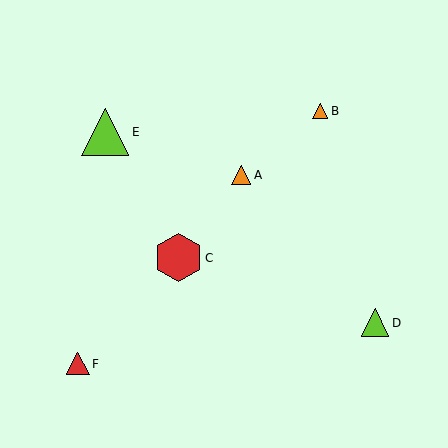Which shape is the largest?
The red hexagon (labeled C) is the largest.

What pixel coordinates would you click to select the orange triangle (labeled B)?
Click at (320, 111) to select the orange triangle B.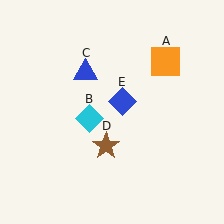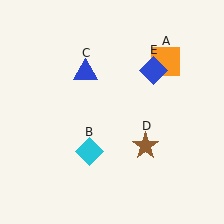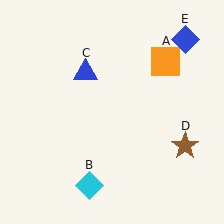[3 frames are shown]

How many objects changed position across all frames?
3 objects changed position: cyan diamond (object B), brown star (object D), blue diamond (object E).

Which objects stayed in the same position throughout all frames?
Orange square (object A) and blue triangle (object C) remained stationary.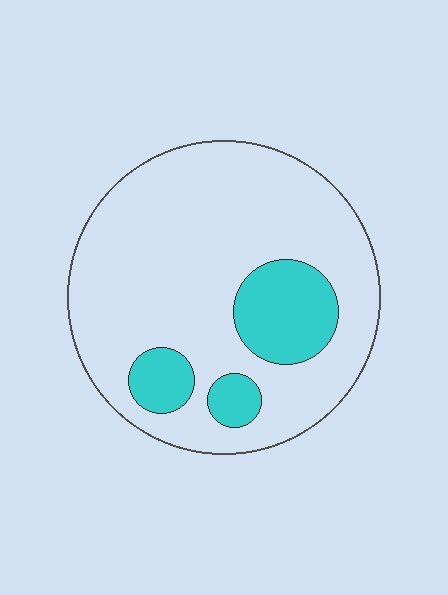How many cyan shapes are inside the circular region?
3.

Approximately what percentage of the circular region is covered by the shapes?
Approximately 20%.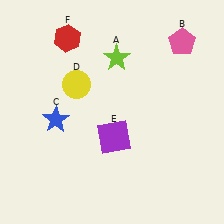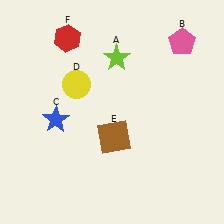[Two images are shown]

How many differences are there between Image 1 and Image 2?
There is 1 difference between the two images.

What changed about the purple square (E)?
In Image 1, E is purple. In Image 2, it changed to brown.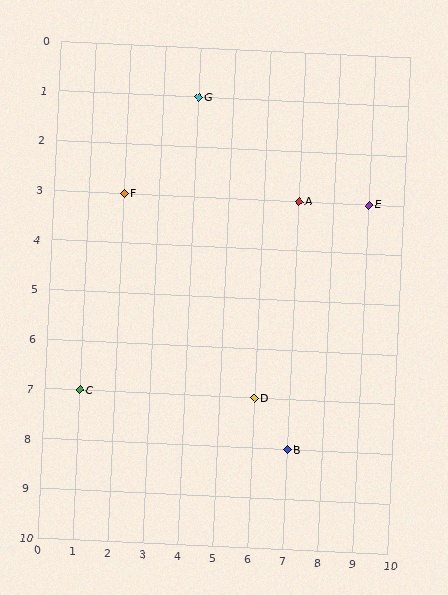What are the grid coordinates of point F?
Point F is at grid coordinates (2, 3).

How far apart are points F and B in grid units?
Points F and B are 5 columns and 5 rows apart (about 7.1 grid units diagonally).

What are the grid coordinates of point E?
Point E is at grid coordinates (9, 3).